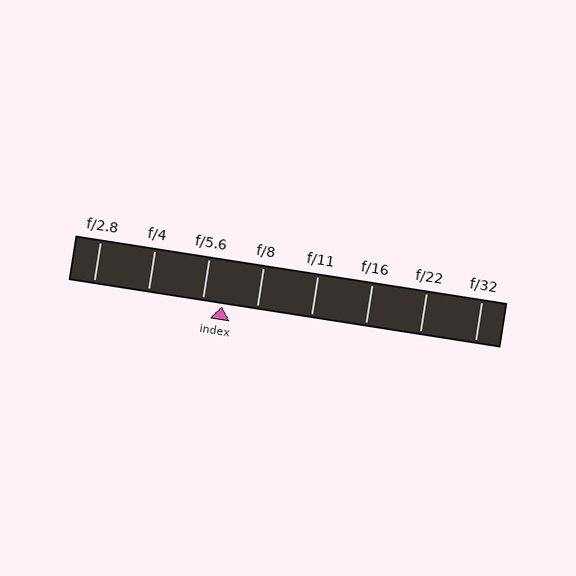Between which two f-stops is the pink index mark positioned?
The index mark is between f/5.6 and f/8.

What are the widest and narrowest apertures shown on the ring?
The widest aperture shown is f/2.8 and the narrowest is f/32.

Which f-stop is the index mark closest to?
The index mark is closest to f/5.6.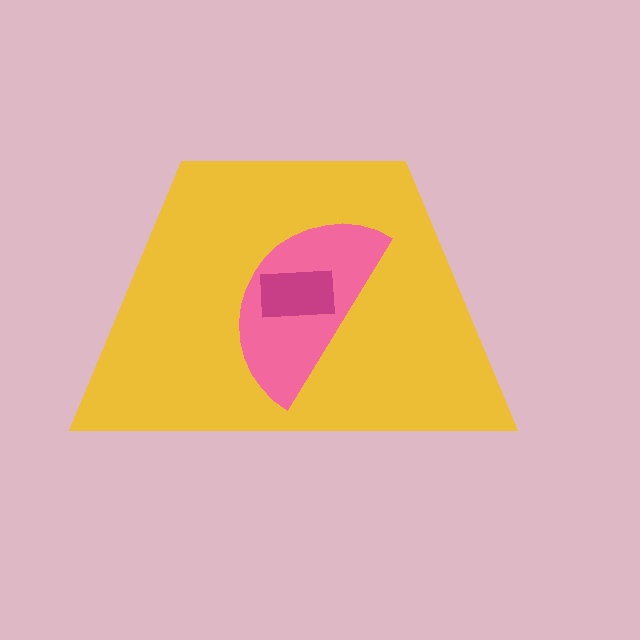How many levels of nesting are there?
3.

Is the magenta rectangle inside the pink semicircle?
Yes.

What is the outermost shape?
The yellow trapezoid.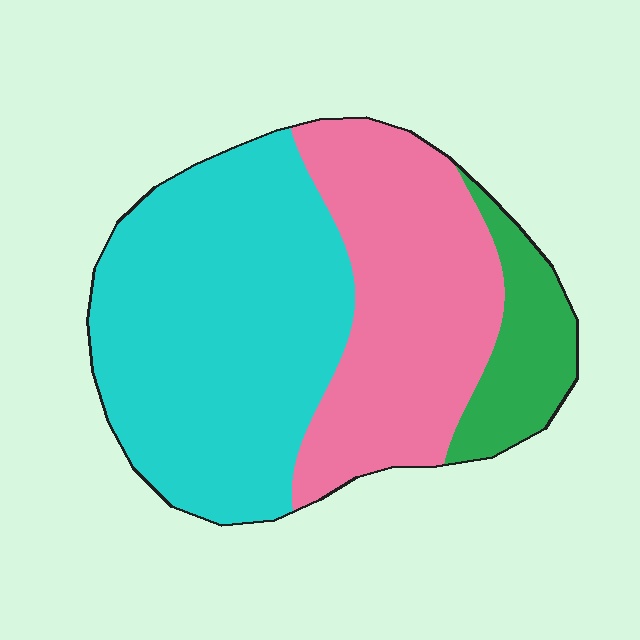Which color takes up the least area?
Green, at roughly 10%.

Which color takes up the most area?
Cyan, at roughly 50%.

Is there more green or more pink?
Pink.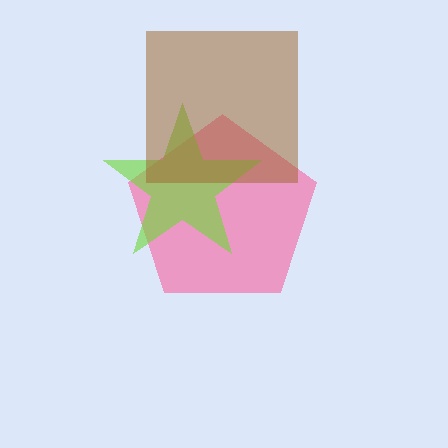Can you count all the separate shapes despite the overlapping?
Yes, there are 3 separate shapes.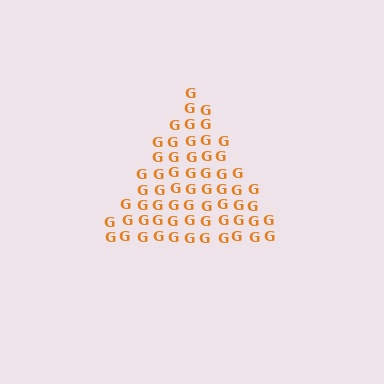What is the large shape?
The large shape is a triangle.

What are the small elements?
The small elements are letter G's.